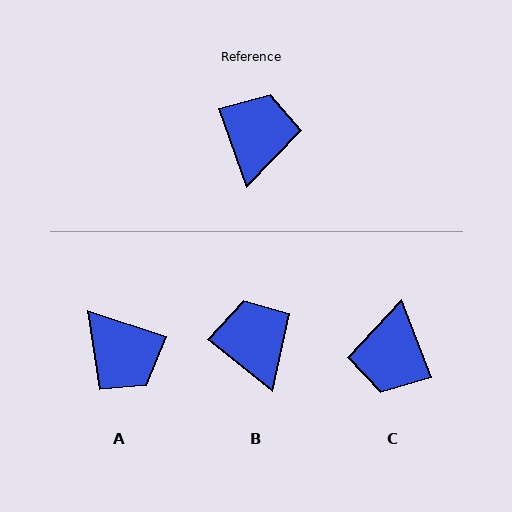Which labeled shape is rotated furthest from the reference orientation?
C, about 179 degrees away.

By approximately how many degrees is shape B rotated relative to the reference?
Approximately 32 degrees counter-clockwise.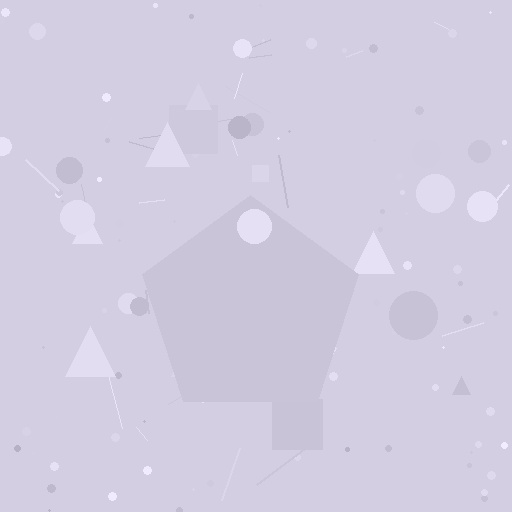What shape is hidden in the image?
A pentagon is hidden in the image.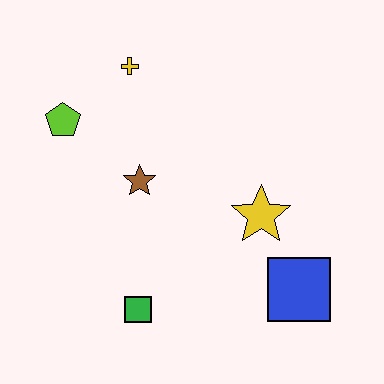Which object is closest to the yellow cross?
The lime pentagon is closest to the yellow cross.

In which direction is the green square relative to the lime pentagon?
The green square is below the lime pentagon.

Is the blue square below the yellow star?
Yes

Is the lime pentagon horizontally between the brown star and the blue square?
No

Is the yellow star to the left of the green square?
No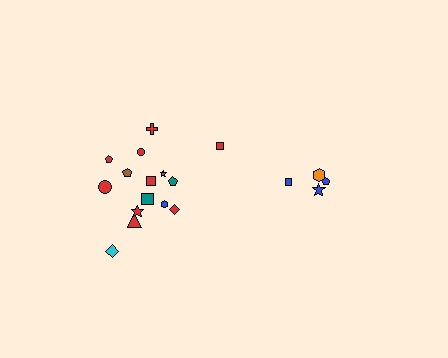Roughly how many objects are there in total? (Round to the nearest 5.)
Roughly 20 objects in total.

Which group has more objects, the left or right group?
The left group.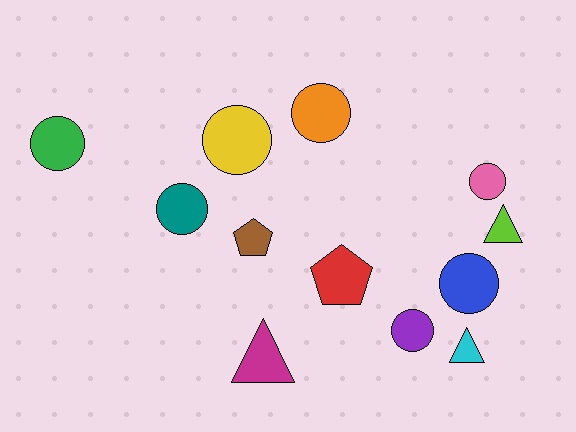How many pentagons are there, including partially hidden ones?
There are 2 pentagons.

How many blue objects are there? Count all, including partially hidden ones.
There is 1 blue object.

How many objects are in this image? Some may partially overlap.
There are 12 objects.